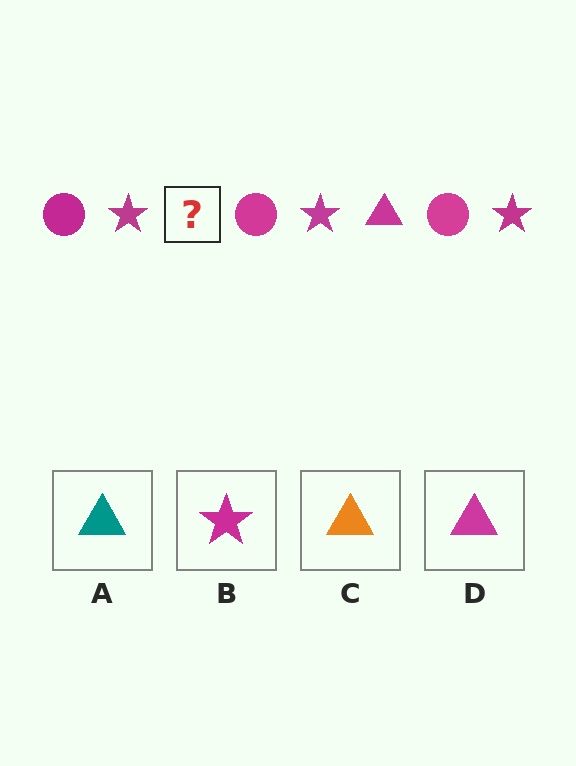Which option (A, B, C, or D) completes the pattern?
D.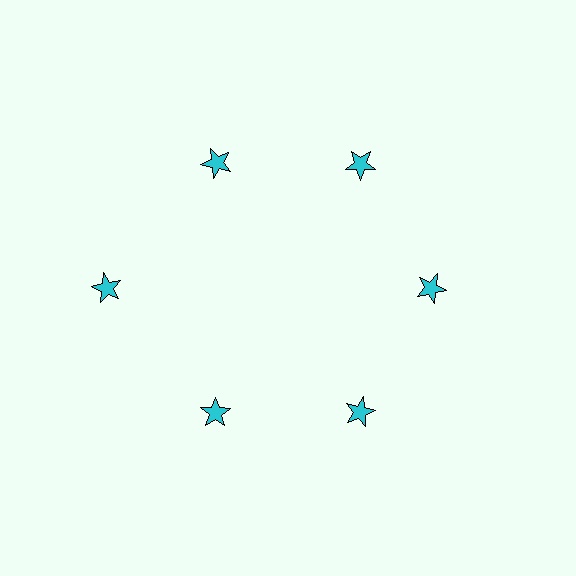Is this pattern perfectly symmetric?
No. The 6 cyan stars are arranged in a ring, but one element near the 9 o'clock position is pushed outward from the center, breaking the 6-fold rotational symmetry.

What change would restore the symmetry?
The symmetry would be restored by moving it inward, back onto the ring so that all 6 stars sit at equal angles and equal distance from the center.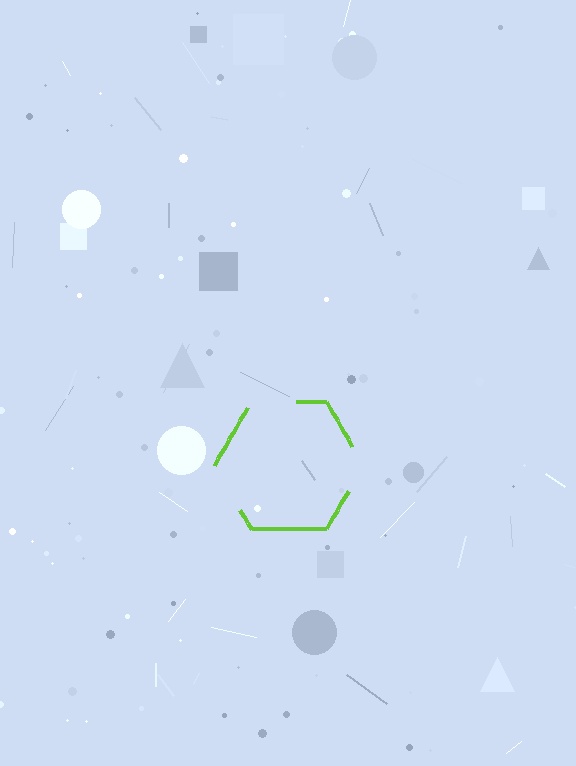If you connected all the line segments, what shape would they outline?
They would outline a hexagon.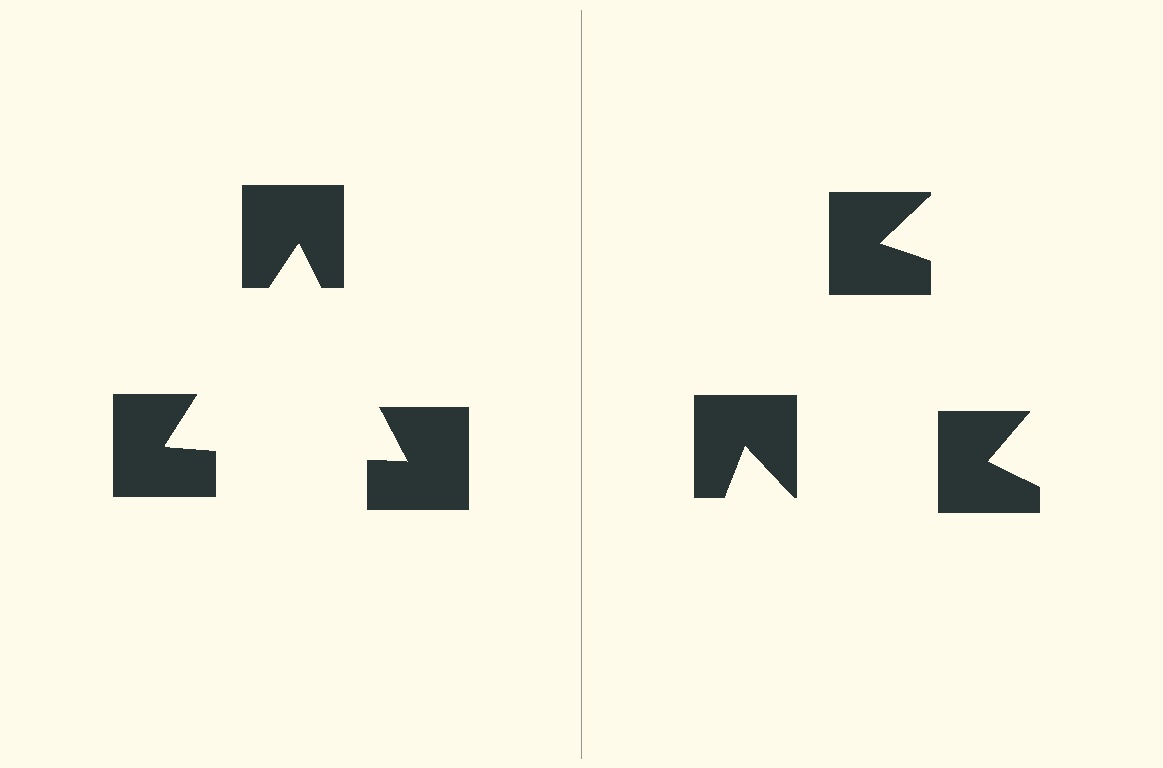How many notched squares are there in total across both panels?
6 — 3 on each side.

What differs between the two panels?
The notched squares are positioned identically on both sides; only the wedge orientations differ. On the left they align to a triangle; on the right they are misaligned.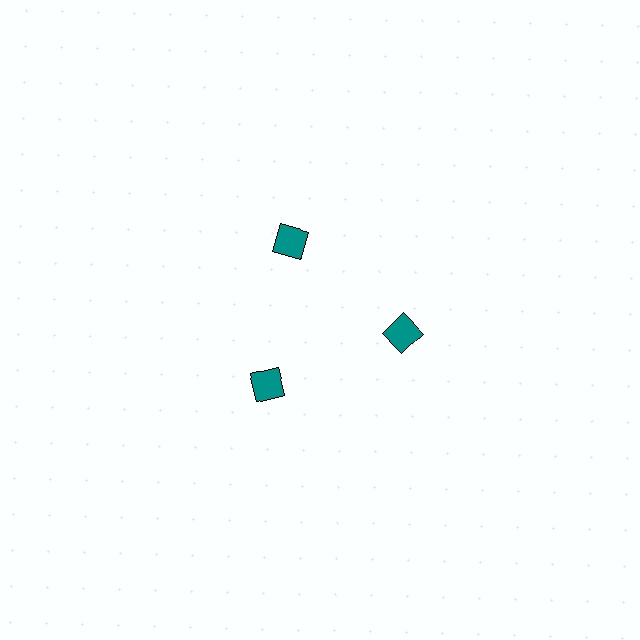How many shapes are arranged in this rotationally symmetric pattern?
There are 3 shapes, arranged in 3 groups of 1.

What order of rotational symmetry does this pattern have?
This pattern has 3-fold rotational symmetry.